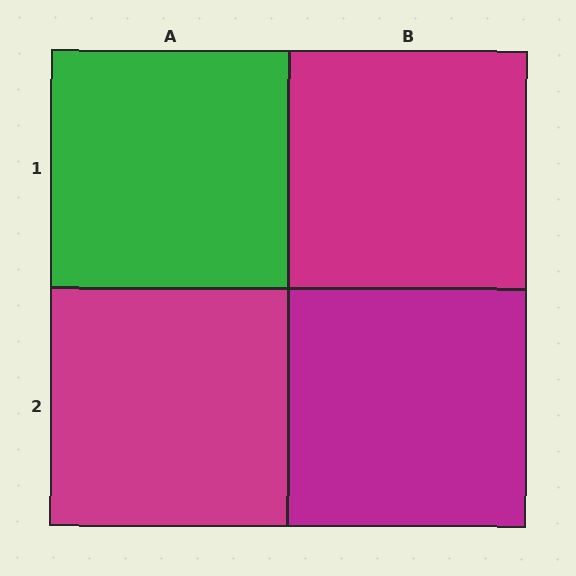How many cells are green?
1 cell is green.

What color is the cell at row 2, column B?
Magenta.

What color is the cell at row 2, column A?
Magenta.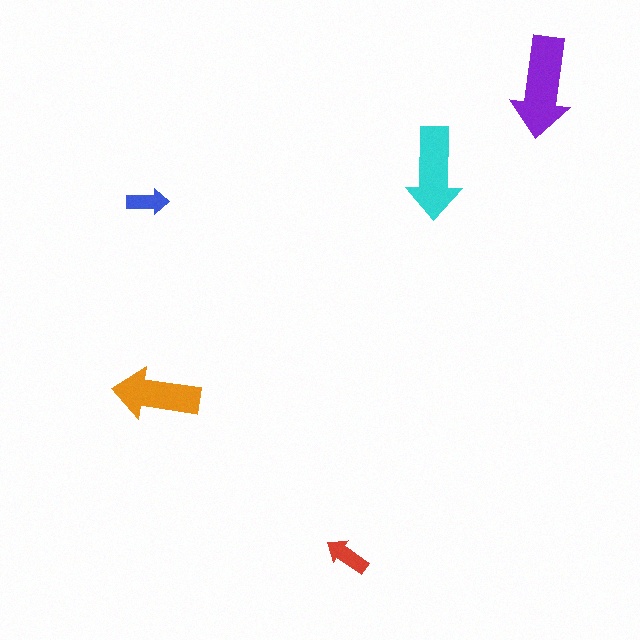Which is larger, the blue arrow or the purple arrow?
The purple one.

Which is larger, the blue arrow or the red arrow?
The red one.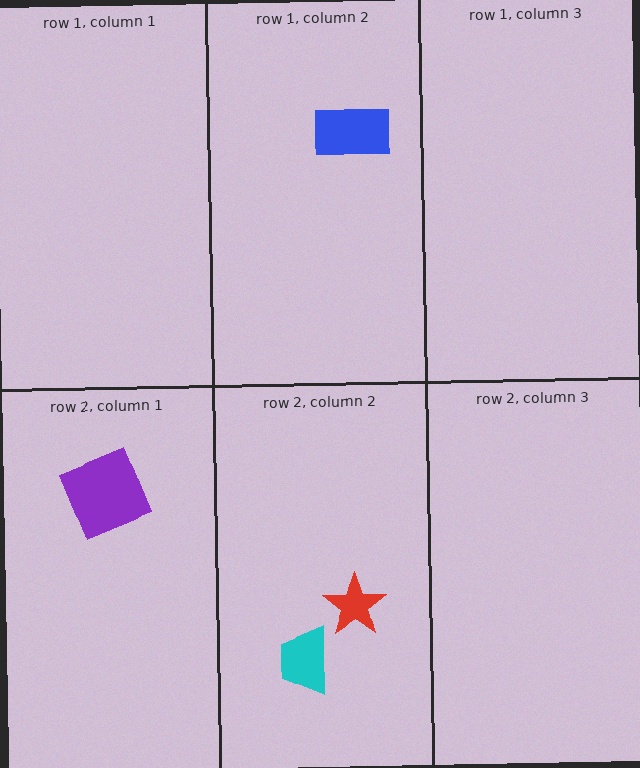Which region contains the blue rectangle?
The row 1, column 2 region.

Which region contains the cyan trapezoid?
The row 2, column 2 region.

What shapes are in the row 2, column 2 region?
The red star, the cyan trapezoid.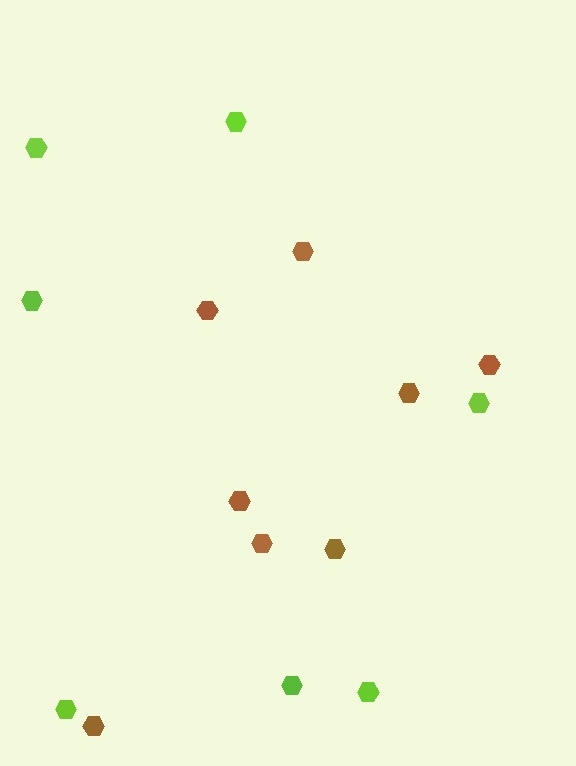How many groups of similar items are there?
There are 2 groups: one group of brown hexagons (8) and one group of lime hexagons (7).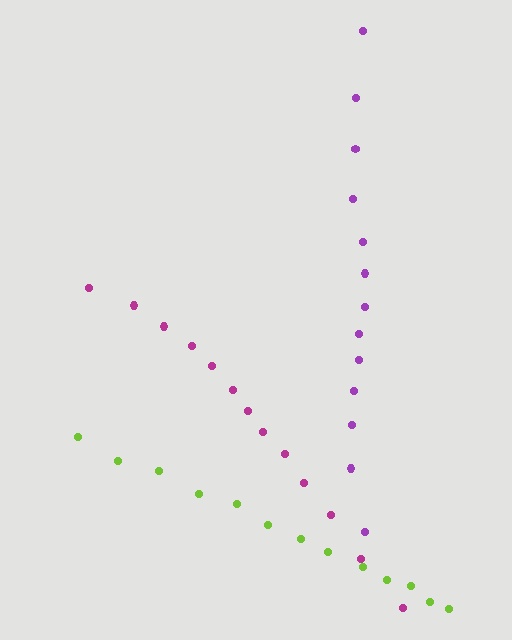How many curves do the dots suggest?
There are 3 distinct paths.